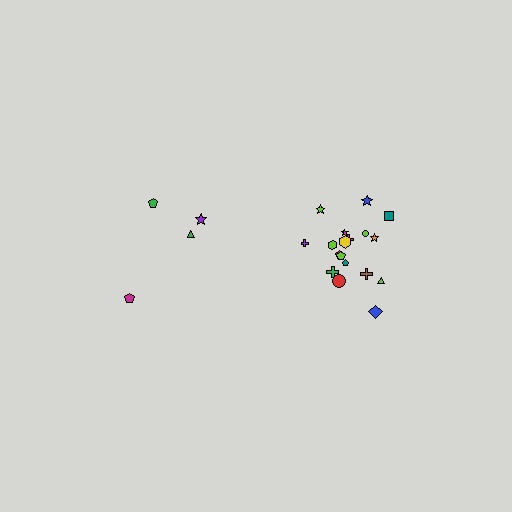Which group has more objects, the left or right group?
The right group.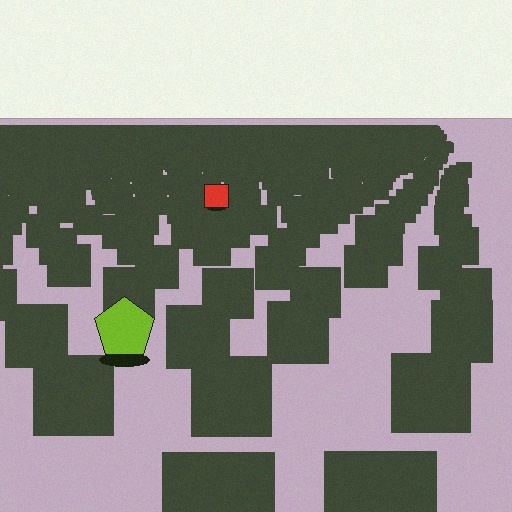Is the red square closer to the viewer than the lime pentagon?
No. The lime pentagon is closer — you can tell from the texture gradient: the ground texture is coarser near it.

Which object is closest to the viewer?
The lime pentagon is closest. The texture marks near it are larger and more spread out.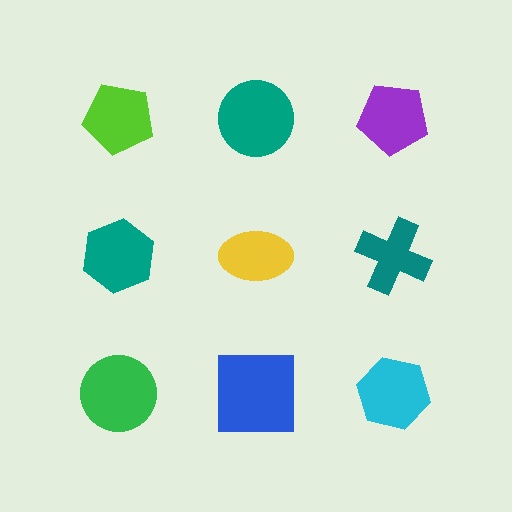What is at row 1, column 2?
A teal circle.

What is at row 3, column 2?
A blue square.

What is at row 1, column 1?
A lime pentagon.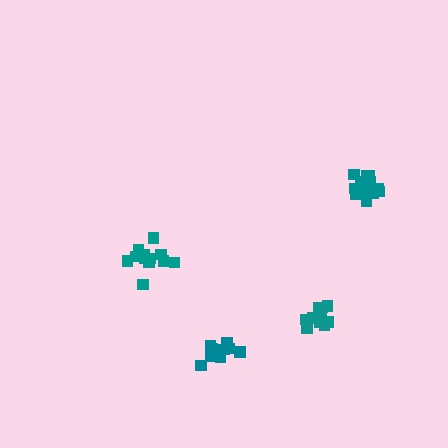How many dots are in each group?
Group 1: 13 dots, Group 2: 12 dots, Group 3: 16 dots, Group 4: 11 dots (52 total).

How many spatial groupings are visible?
There are 4 spatial groupings.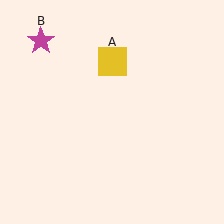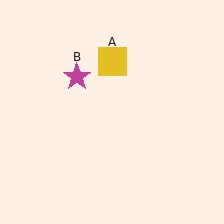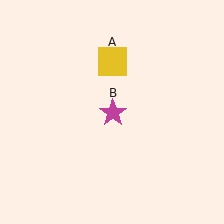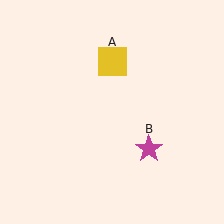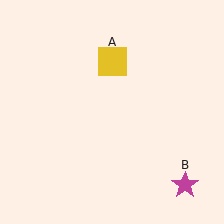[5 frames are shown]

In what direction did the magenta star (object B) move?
The magenta star (object B) moved down and to the right.